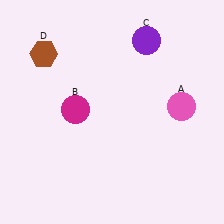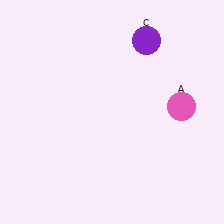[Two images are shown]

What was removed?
The brown hexagon (D), the magenta circle (B) were removed in Image 2.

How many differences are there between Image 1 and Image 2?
There are 2 differences between the two images.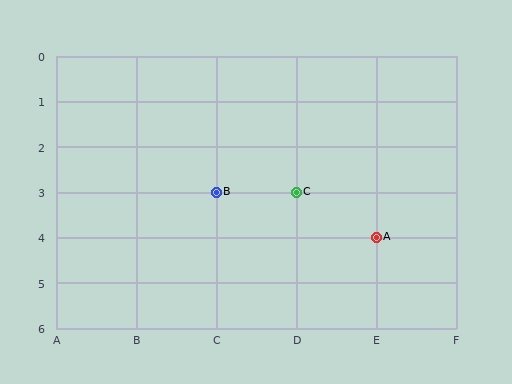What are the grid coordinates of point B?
Point B is at grid coordinates (C, 3).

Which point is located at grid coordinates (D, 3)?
Point C is at (D, 3).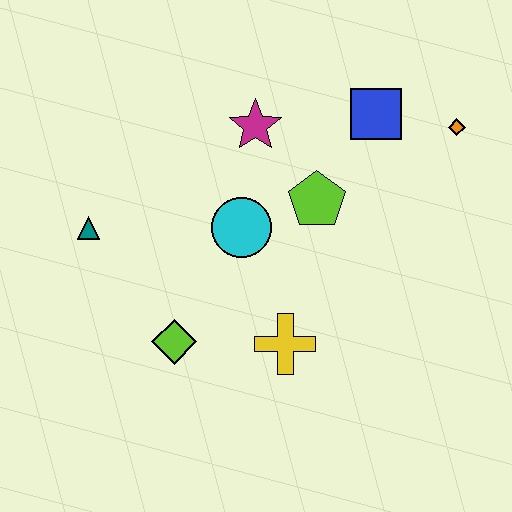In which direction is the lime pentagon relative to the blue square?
The lime pentagon is below the blue square.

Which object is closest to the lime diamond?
The yellow cross is closest to the lime diamond.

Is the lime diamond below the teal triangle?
Yes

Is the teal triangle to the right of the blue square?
No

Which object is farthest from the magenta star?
The lime diamond is farthest from the magenta star.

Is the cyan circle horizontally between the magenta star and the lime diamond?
Yes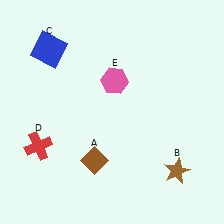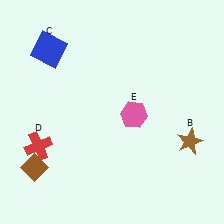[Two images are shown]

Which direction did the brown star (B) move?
The brown star (B) moved up.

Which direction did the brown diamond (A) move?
The brown diamond (A) moved left.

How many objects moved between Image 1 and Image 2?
3 objects moved between the two images.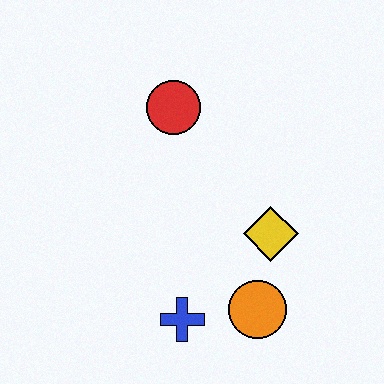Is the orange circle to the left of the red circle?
No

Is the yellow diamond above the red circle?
No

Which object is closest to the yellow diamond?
The orange circle is closest to the yellow diamond.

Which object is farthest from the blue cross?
The red circle is farthest from the blue cross.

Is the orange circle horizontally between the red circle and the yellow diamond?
Yes